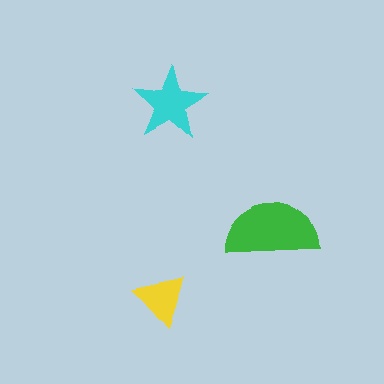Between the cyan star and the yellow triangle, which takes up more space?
The cyan star.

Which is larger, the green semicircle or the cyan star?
The green semicircle.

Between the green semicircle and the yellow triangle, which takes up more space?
The green semicircle.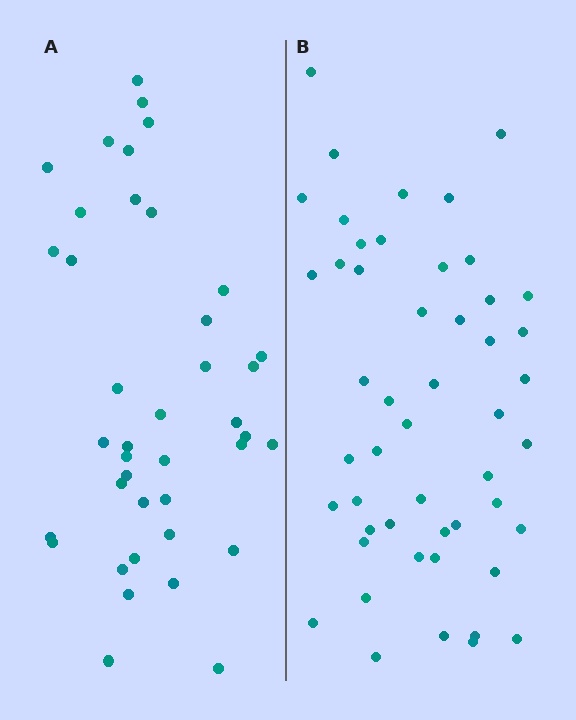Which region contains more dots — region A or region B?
Region B (the right region) has more dots.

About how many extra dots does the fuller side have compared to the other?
Region B has roughly 10 or so more dots than region A.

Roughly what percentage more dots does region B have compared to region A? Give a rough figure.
About 25% more.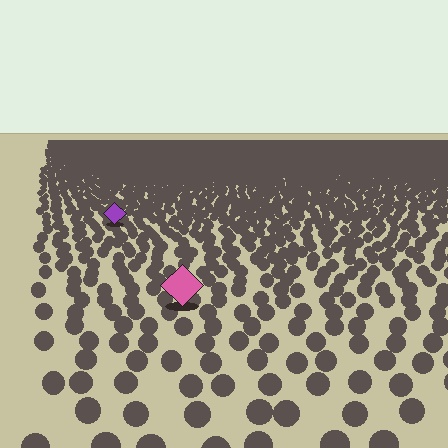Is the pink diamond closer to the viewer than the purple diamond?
Yes. The pink diamond is closer — you can tell from the texture gradient: the ground texture is coarser near it.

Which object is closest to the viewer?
The pink diamond is closest. The texture marks near it are larger and more spread out.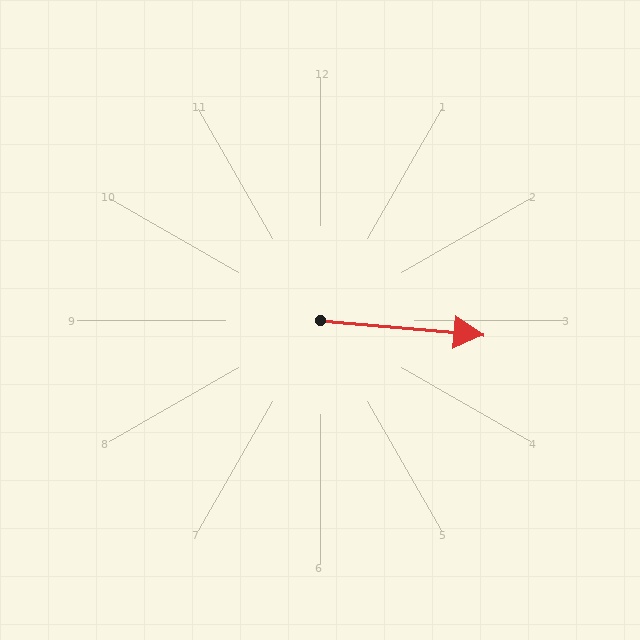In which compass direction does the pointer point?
East.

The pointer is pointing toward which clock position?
Roughly 3 o'clock.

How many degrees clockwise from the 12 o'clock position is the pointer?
Approximately 95 degrees.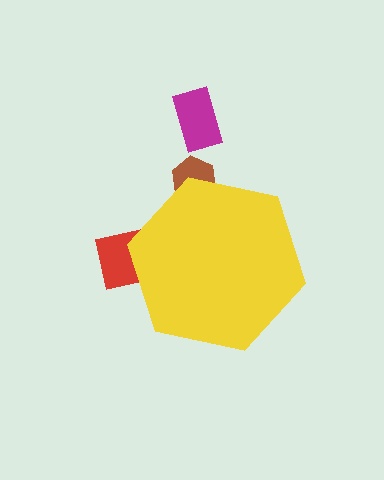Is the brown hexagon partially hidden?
Yes, the brown hexagon is partially hidden behind the yellow hexagon.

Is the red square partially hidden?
Yes, the red square is partially hidden behind the yellow hexagon.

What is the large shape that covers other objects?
A yellow hexagon.